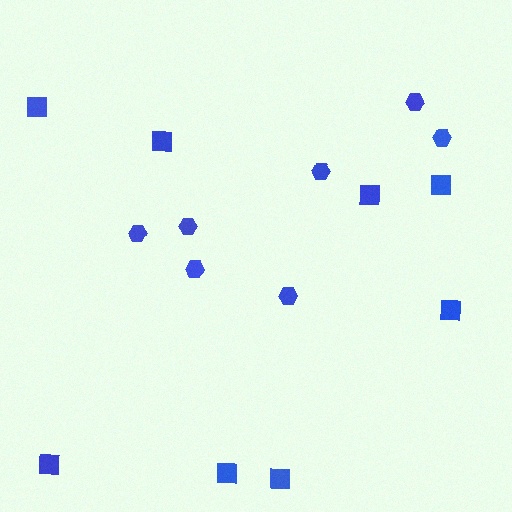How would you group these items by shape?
There are 2 groups: one group of hexagons (7) and one group of squares (8).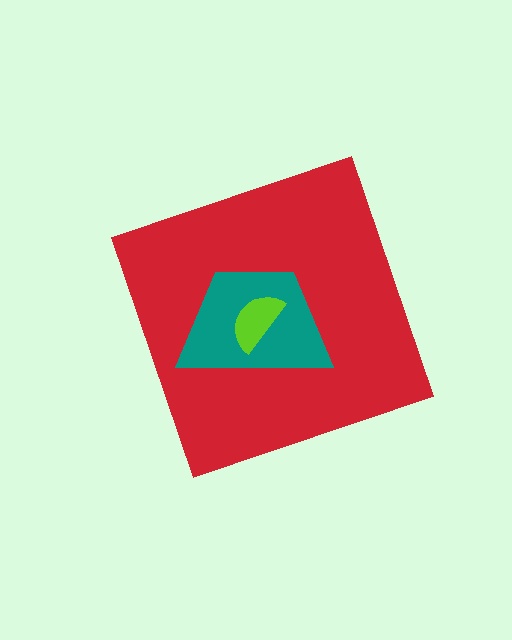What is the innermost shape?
The lime semicircle.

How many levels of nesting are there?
3.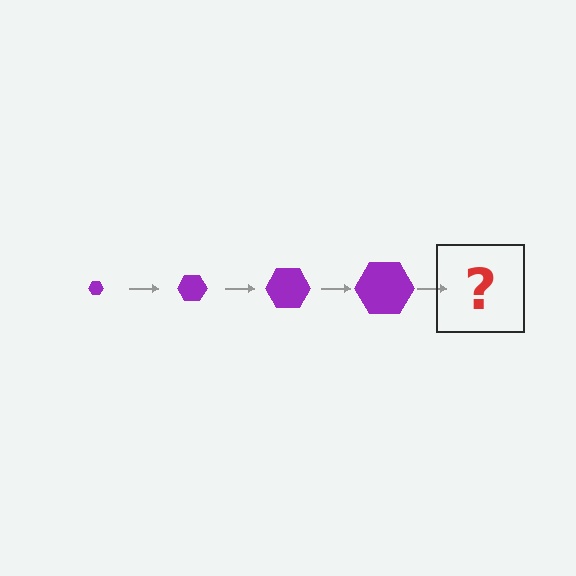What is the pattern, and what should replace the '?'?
The pattern is that the hexagon gets progressively larger each step. The '?' should be a purple hexagon, larger than the previous one.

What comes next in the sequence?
The next element should be a purple hexagon, larger than the previous one.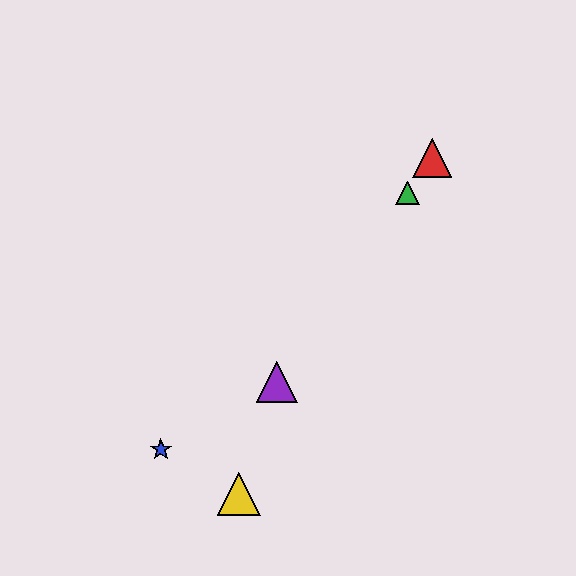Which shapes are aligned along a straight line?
The red triangle, the green triangle, the purple triangle are aligned along a straight line.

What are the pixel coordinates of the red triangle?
The red triangle is at (432, 158).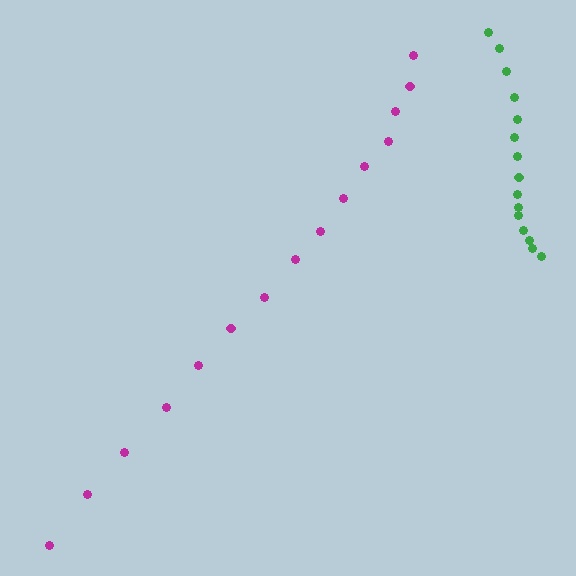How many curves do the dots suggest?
There are 2 distinct paths.